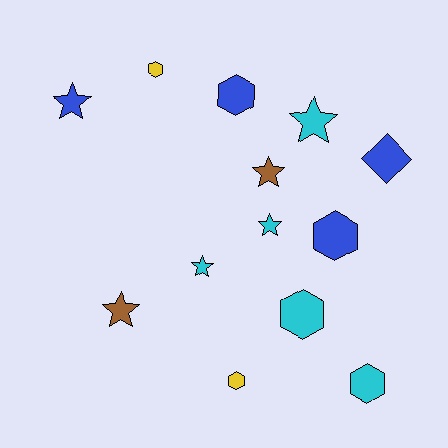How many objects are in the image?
There are 13 objects.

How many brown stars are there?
There are 2 brown stars.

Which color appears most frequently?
Cyan, with 5 objects.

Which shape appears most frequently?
Hexagon, with 6 objects.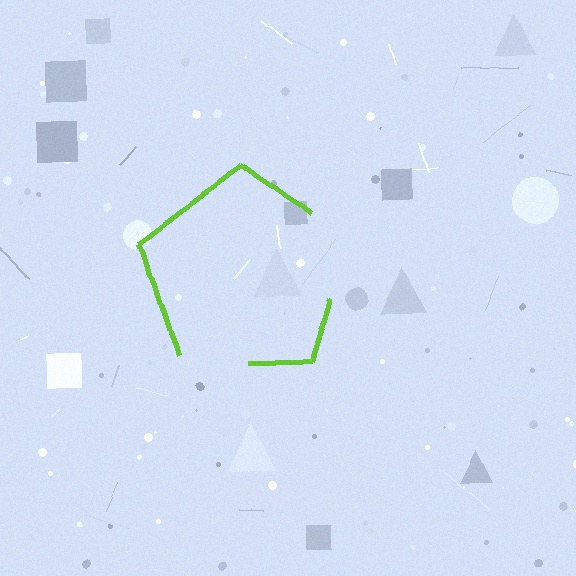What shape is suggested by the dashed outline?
The dashed outline suggests a pentagon.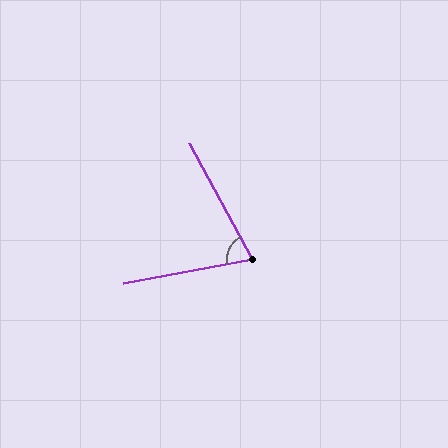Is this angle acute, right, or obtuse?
It is acute.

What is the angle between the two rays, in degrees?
Approximately 72 degrees.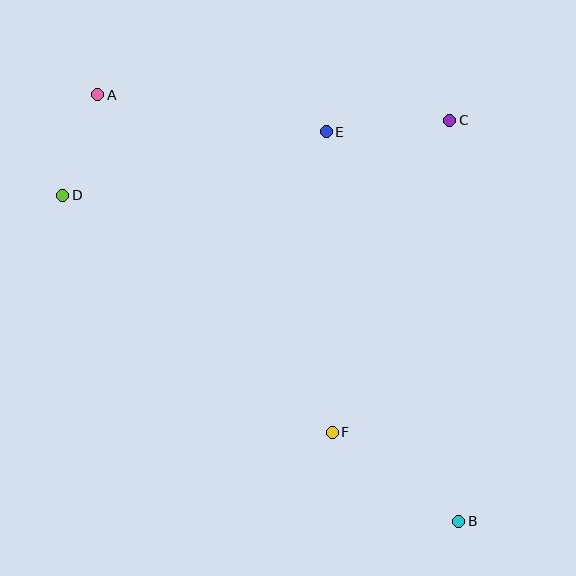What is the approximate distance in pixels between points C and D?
The distance between C and D is approximately 394 pixels.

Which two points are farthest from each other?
Points A and B are farthest from each other.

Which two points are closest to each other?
Points A and D are closest to each other.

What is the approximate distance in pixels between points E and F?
The distance between E and F is approximately 301 pixels.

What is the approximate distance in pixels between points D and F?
The distance between D and F is approximately 359 pixels.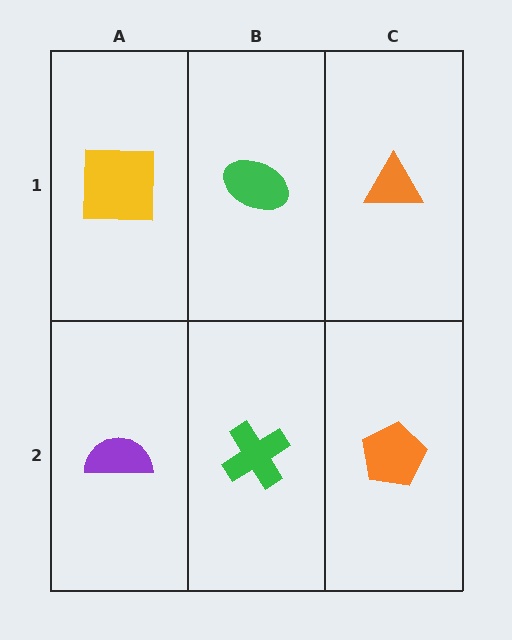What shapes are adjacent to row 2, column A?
A yellow square (row 1, column A), a green cross (row 2, column B).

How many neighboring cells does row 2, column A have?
2.